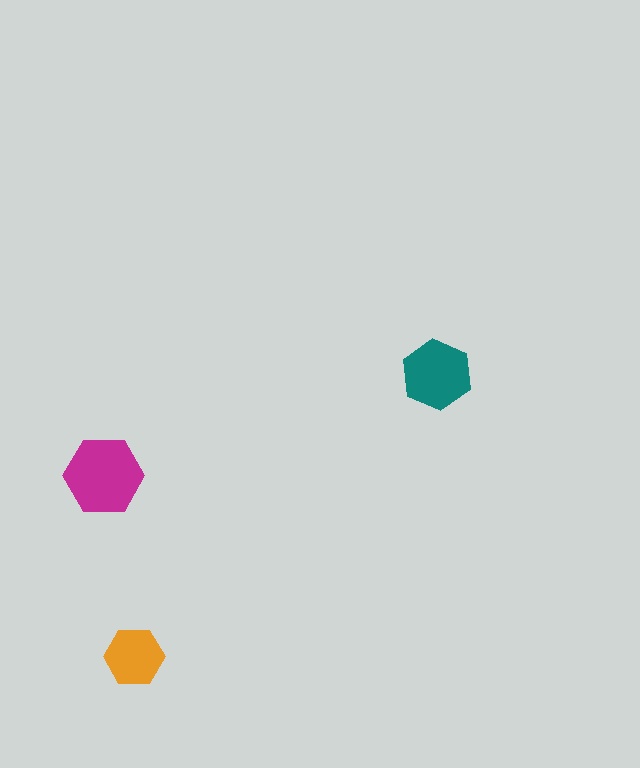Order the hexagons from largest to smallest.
the magenta one, the teal one, the orange one.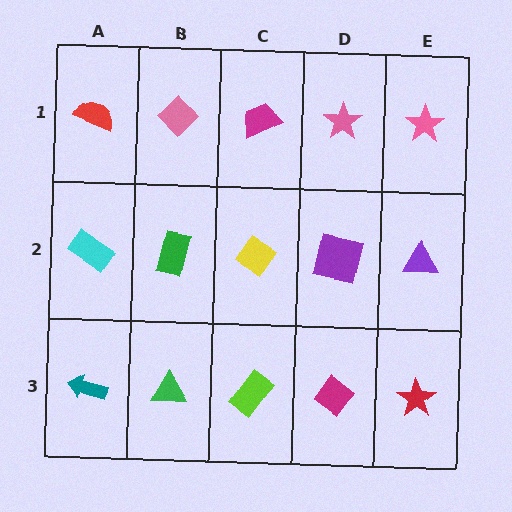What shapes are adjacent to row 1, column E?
A purple triangle (row 2, column E), a pink star (row 1, column D).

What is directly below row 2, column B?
A green triangle.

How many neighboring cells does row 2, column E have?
3.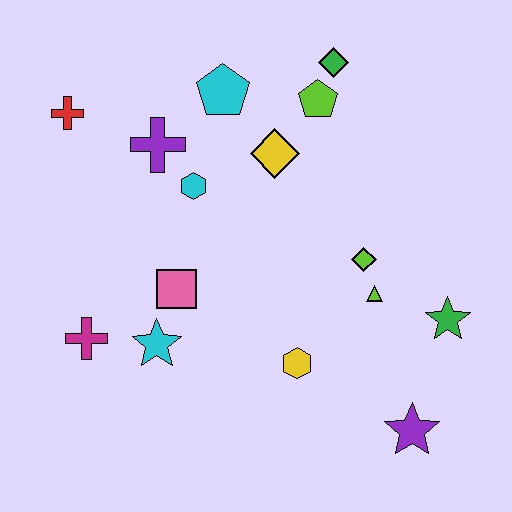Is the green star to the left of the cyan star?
No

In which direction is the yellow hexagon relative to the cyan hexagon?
The yellow hexagon is below the cyan hexagon.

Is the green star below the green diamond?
Yes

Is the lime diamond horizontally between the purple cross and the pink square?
No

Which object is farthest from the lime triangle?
The red cross is farthest from the lime triangle.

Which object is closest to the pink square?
The cyan star is closest to the pink square.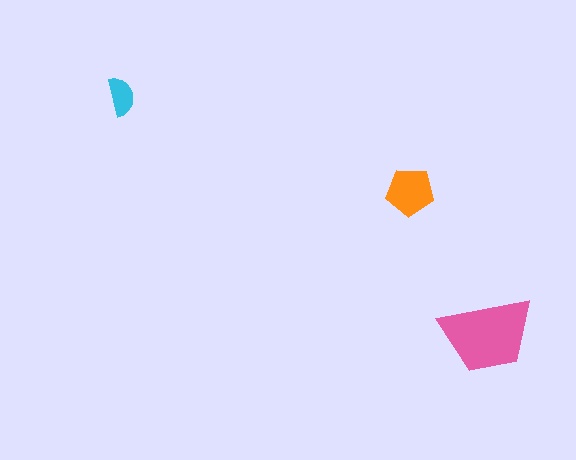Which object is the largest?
The pink trapezoid.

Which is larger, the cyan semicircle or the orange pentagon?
The orange pentagon.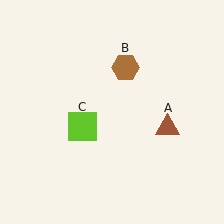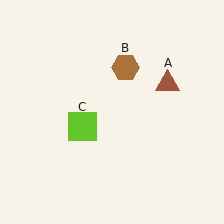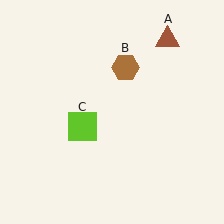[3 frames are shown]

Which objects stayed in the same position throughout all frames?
Brown hexagon (object B) and lime square (object C) remained stationary.